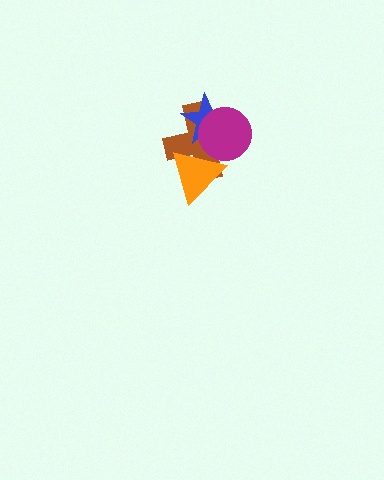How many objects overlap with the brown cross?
3 objects overlap with the brown cross.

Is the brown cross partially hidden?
Yes, it is partially covered by another shape.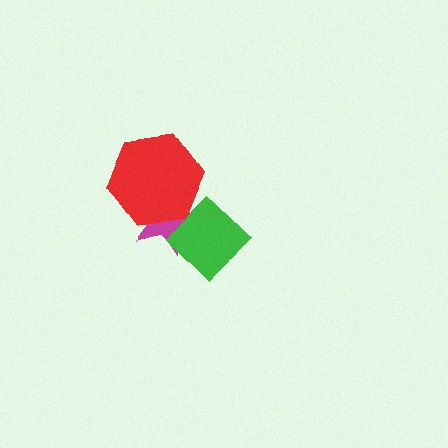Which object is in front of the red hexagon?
The green diamond is in front of the red hexagon.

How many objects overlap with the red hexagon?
2 objects overlap with the red hexagon.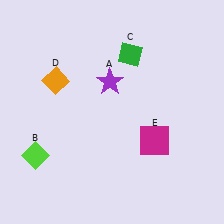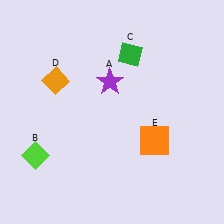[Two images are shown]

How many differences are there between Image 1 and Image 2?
There is 1 difference between the two images.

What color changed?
The square (E) changed from magenta in Image 1 to orange in Image 2.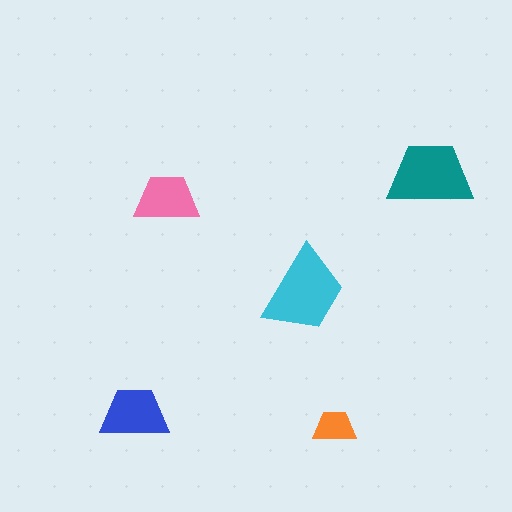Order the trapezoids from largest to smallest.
the cyan one, the teal one, the blue one, the pink one, the orange one.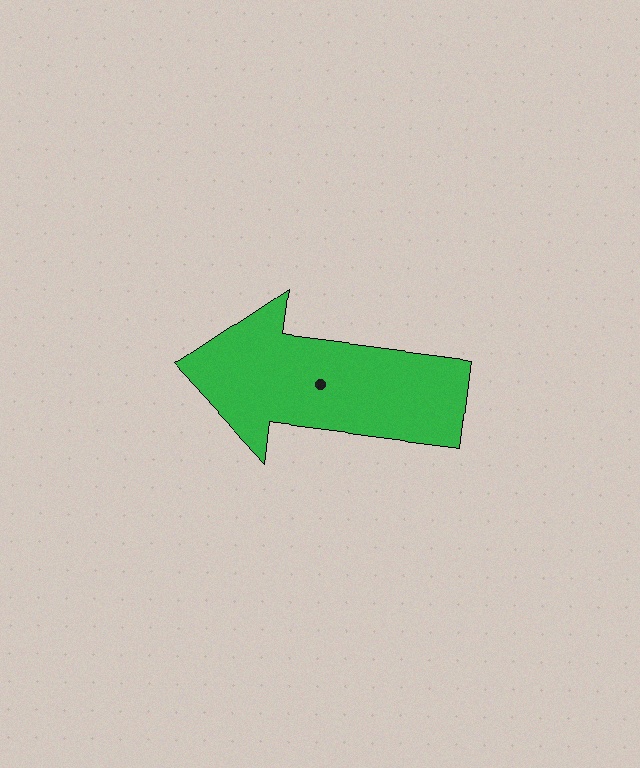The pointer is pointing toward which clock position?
Roughly 9 o'clock.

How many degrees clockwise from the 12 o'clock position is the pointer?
Approximately 277 degrees.